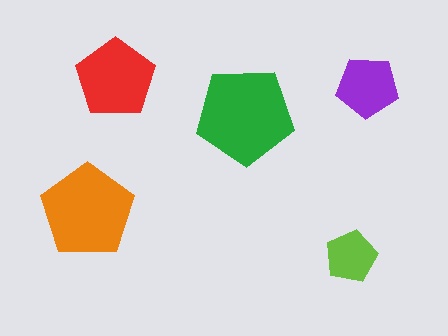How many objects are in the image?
There are 5 objects in the image.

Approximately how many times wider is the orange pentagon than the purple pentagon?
About 1.5 times wider.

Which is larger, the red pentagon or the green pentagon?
The green one.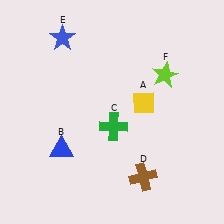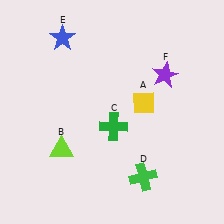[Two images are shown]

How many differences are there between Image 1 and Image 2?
There are 3 differences between the two images.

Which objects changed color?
B changed from blue to lime. D changed from brown to green. F changed from lime to purple.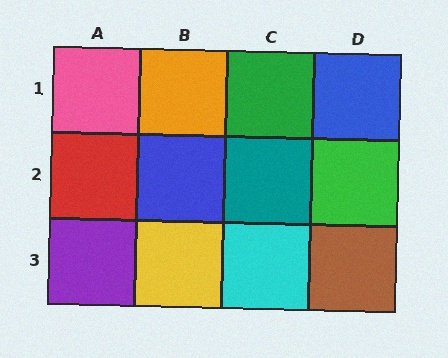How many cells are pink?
1 cell is pink.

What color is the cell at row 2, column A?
Red.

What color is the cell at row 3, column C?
Cyan.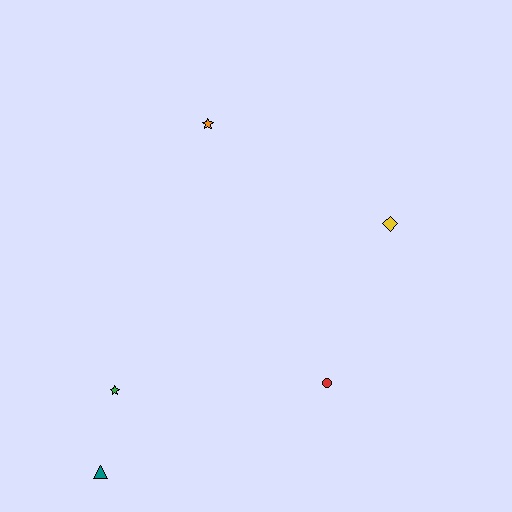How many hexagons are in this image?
There are no hexagons.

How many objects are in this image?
There are 5 objects.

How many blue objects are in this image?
There are no blue objects.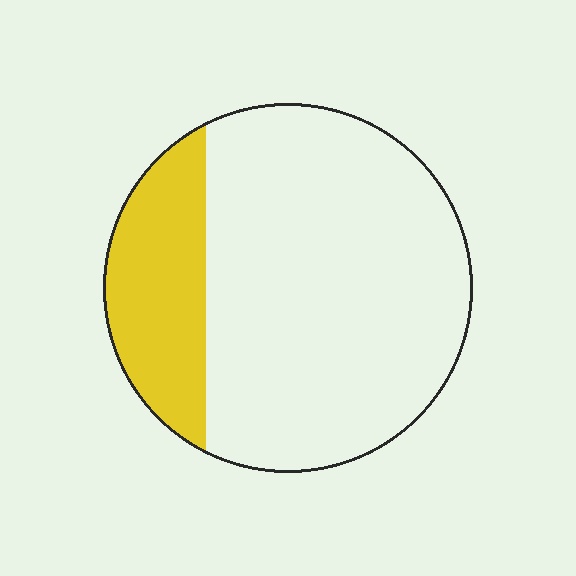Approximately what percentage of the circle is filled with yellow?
Approximately 25%.